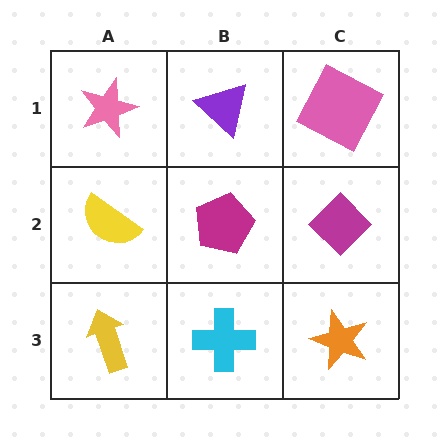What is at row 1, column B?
A purple triangle.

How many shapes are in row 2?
3 shapes.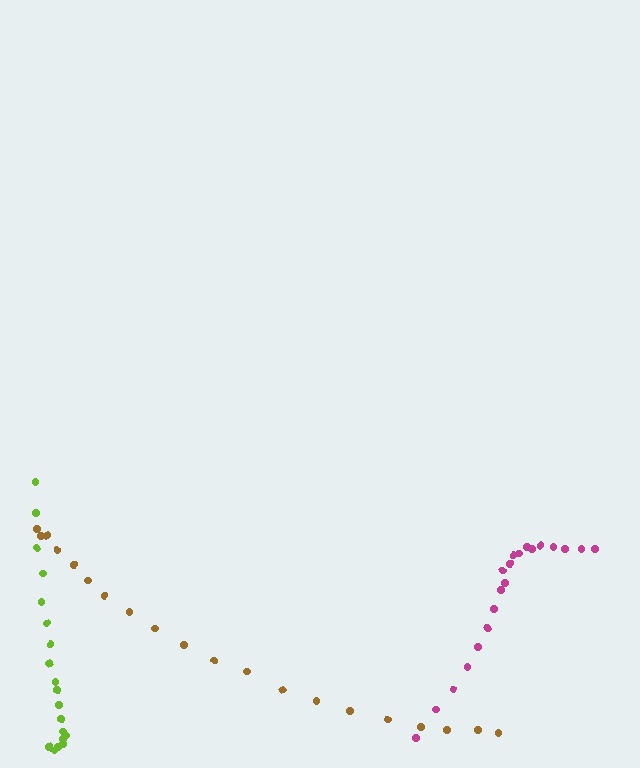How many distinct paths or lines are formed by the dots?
There are 3 distinct paths.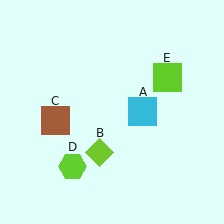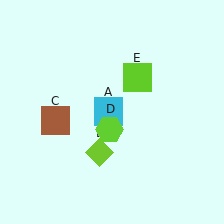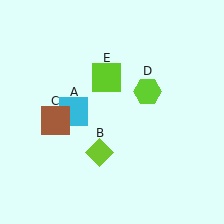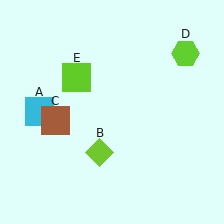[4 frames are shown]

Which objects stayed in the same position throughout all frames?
Lime diamond (object B) and brown square (object C) remained stationary.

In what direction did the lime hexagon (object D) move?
The lime hexagon (object D) moved up and to the right.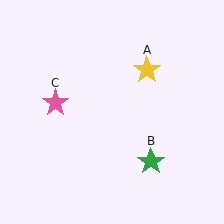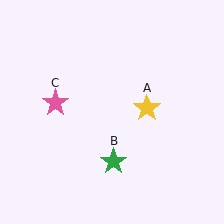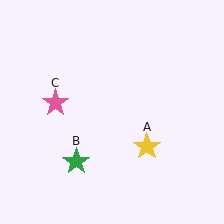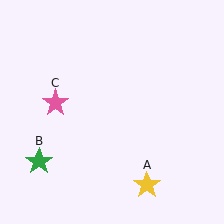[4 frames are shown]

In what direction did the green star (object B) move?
The green star (object B) moved left.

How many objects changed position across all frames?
2 objects changed position: yellow star (object A), green star (object B).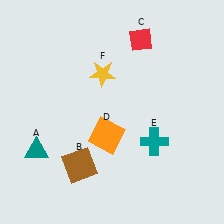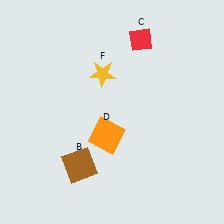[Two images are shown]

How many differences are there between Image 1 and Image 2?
There are 2 differences between the two images.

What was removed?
The teal triangle (A), the teal cross (E) were removed in Image 2.